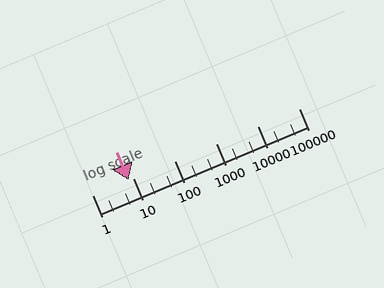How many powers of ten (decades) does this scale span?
The scale spans 5 decades, from 1 to 100000.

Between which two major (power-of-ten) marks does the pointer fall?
The pointer is between 1 and 10.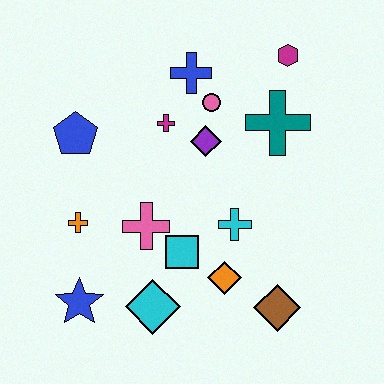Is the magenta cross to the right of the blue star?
Yes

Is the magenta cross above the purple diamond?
Yes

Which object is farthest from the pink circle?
The blue star is farthest from the pink circle.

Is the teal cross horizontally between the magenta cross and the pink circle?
No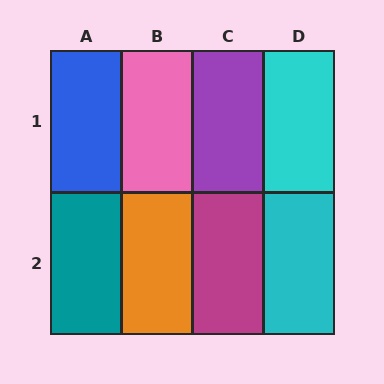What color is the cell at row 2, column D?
Cyan.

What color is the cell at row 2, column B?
Orange.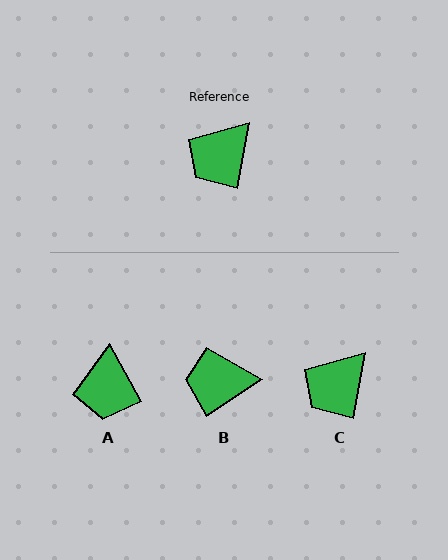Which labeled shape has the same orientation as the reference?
C.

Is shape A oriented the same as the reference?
No, it is off by about 39 degrees.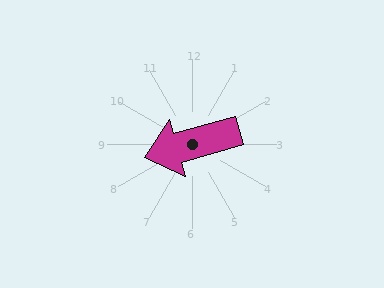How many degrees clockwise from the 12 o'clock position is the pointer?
Approximately 254 degrees.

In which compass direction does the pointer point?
West.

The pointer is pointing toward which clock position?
Roughly 8 o'clock.